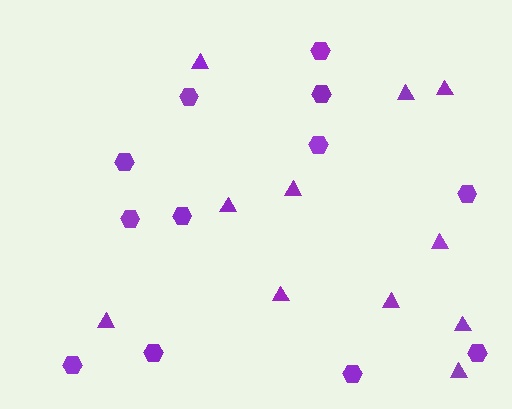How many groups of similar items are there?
There are 2 groups: one group of triangles (11) and one group of hexagons (12).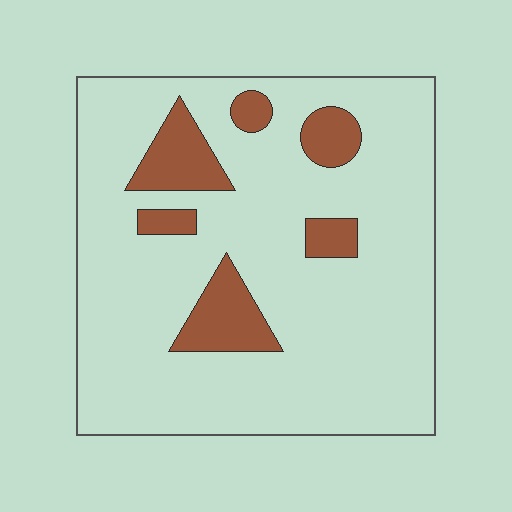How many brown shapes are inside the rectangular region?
6.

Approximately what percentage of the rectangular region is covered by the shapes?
Approximately 15%.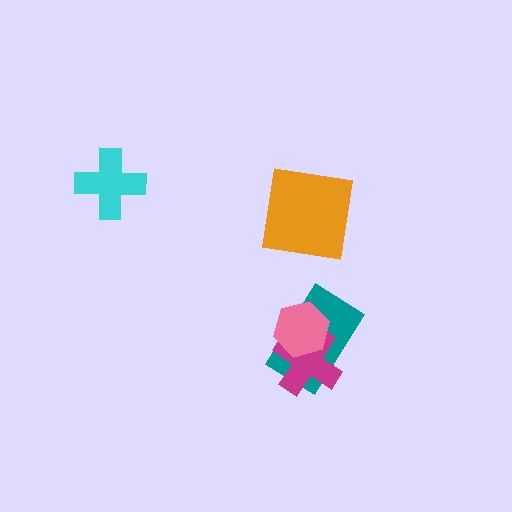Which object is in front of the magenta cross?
The pink hexagon is in front of the magenta cross.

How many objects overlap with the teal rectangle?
2 objects overlap with the teal rectangle.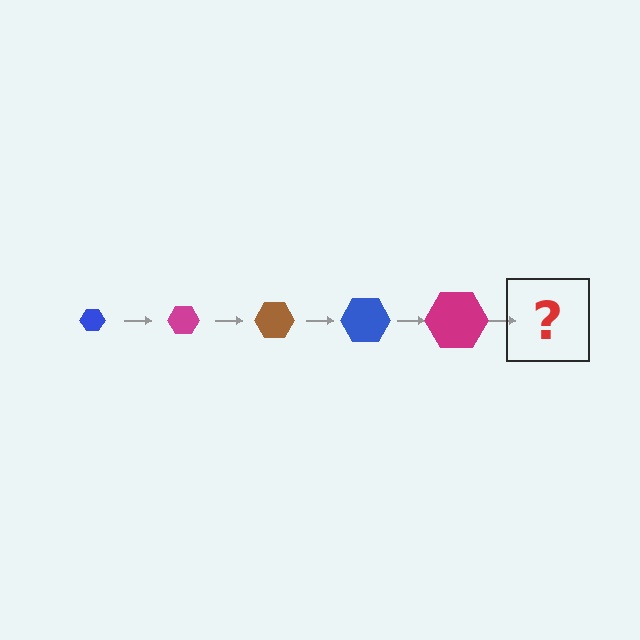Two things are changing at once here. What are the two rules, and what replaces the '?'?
The two rules are that the hexagon grows larger each step and the color cycles through blue, magenta, and brown. The '?' should be a brown hexagon, larger than the previous one.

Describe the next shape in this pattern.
It should be a brown hexagon, larger than the previous one.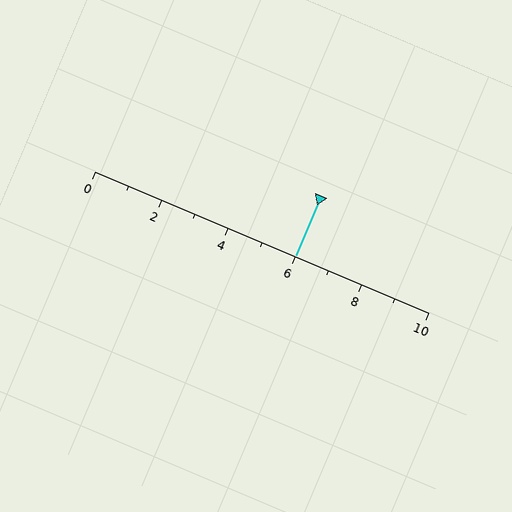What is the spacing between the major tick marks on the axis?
The major ticks are spaced 2 apart.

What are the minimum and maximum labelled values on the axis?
The axis runs from 0 to 10.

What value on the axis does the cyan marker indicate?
The marker indicates approximately 6.